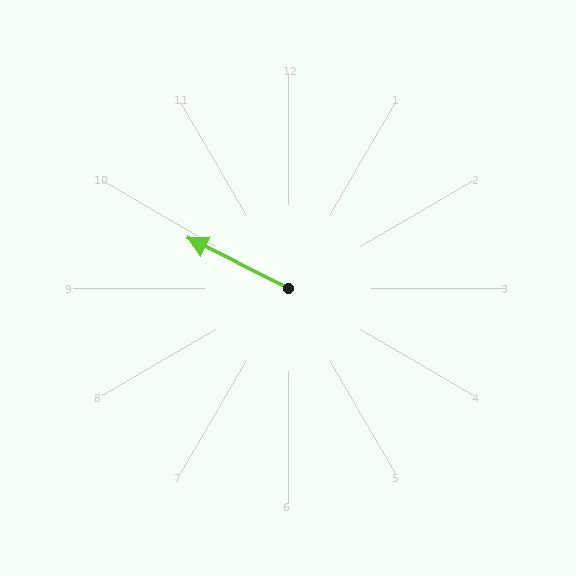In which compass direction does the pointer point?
Northwest.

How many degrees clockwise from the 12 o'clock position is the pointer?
Approximately 297 degrees.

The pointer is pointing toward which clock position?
Roughly 10 o'clock.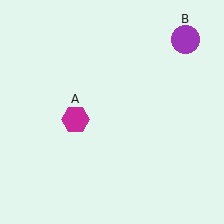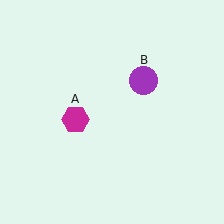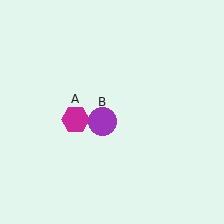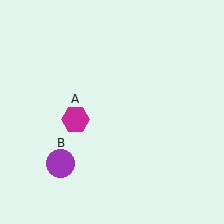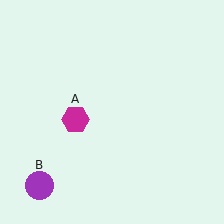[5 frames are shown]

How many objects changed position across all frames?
1 object changed position: purple circle (object B).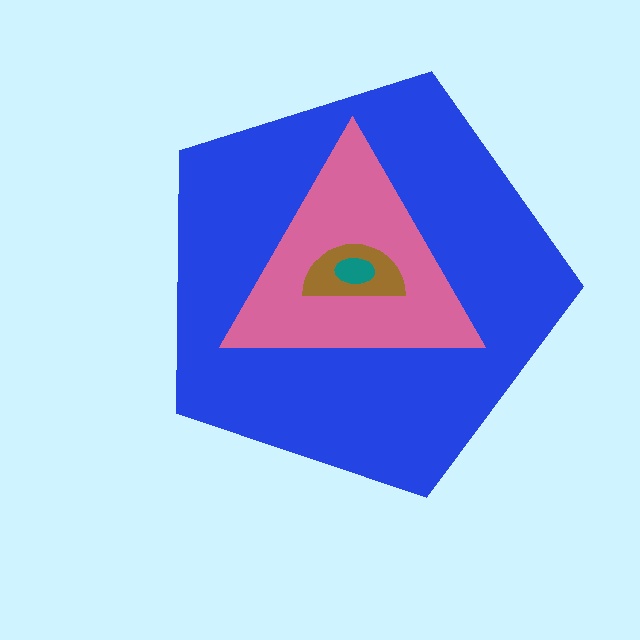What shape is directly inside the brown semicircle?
The teal ellipse.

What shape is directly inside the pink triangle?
The brown semicircle.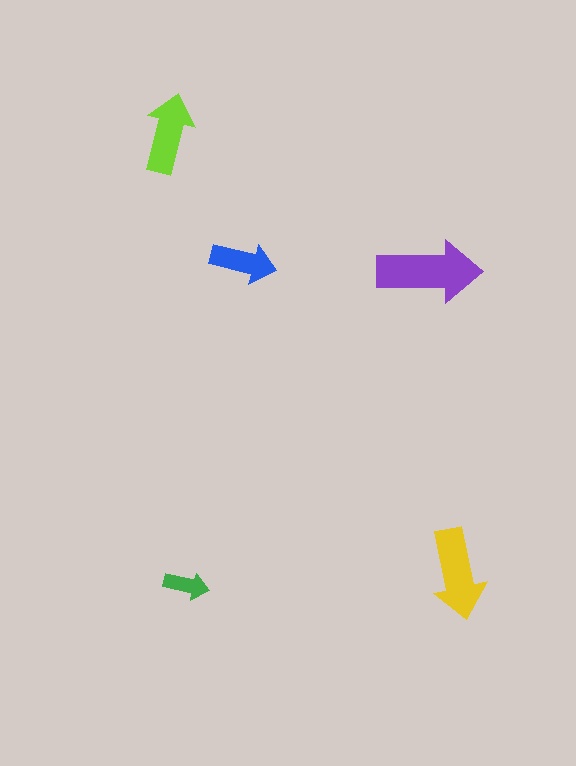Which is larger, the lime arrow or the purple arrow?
The purple one.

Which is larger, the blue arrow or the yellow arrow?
The yellow one.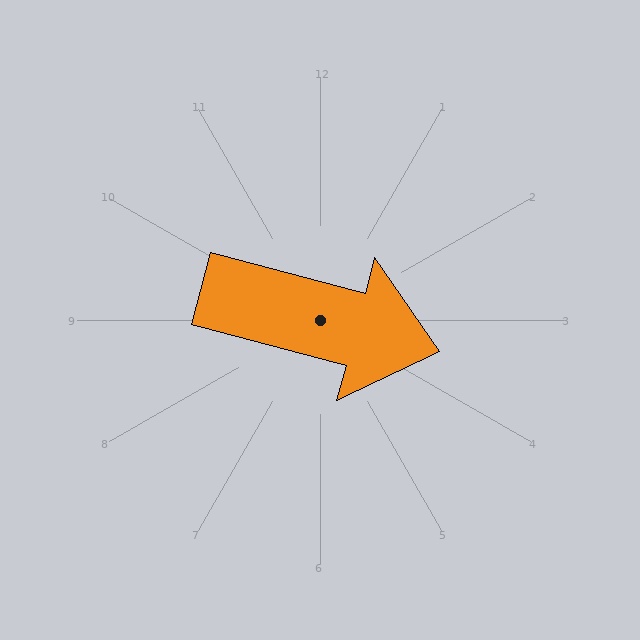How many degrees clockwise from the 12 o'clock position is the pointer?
Approximately 105 degrees.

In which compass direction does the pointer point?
East.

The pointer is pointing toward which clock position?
Roughly 3 o'clock.